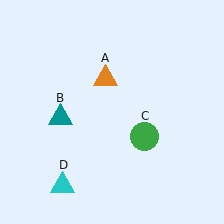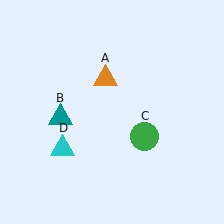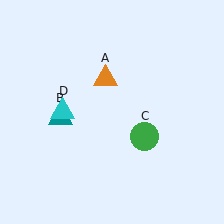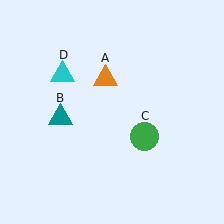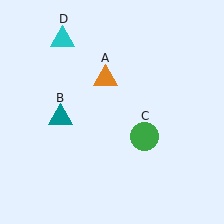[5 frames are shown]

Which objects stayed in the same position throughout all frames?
Orange triangle (object A) and teal triangle (object B) and green circle (object C) remained stationary.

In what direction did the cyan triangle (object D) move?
The cyan triangle (object D) moved up.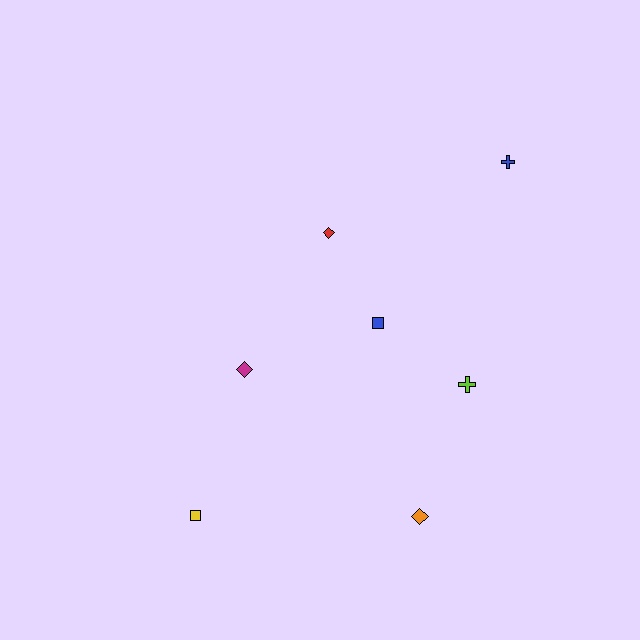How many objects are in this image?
There are 7 objects.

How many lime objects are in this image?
There is 1 lime object.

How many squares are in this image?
There are 2 squares.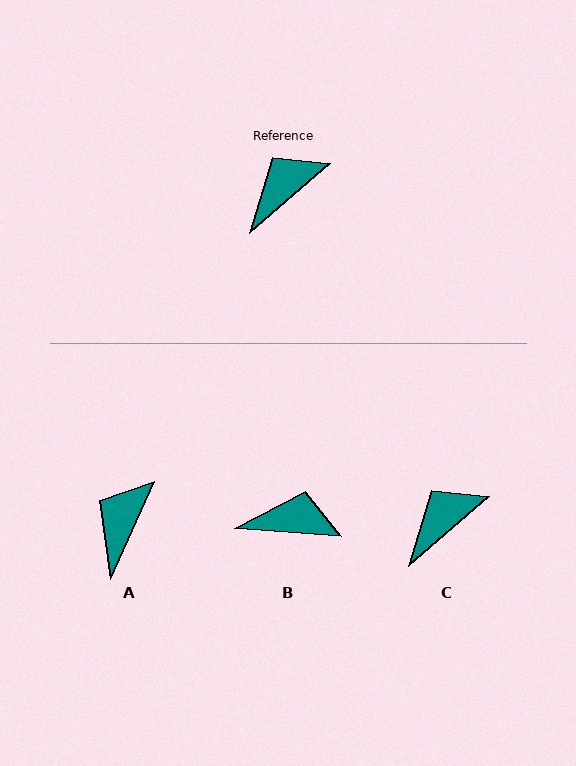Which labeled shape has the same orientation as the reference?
C.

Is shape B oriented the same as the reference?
No, it is off by about 45 degrees.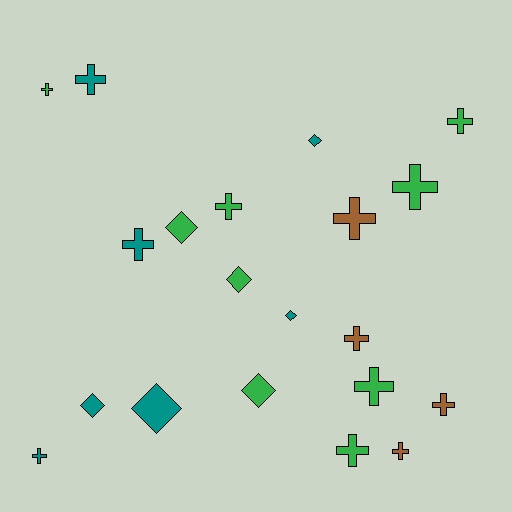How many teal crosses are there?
There are 3 teal crosses.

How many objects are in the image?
There are 20 objects.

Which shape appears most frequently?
Cross, with 13 objects.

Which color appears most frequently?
Green, with 9 objects.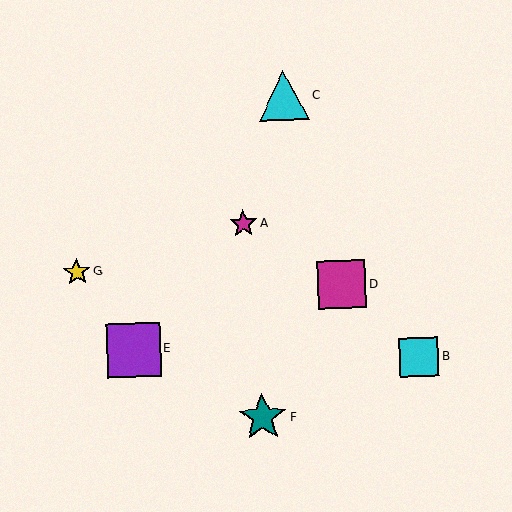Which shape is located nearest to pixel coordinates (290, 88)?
The cyan triangle (labeled C) at (284, 96) is nearest to that location.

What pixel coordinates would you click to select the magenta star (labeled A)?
Click at (243, 224) to select the magenta star A.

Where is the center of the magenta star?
The center of the magenta star is at (243, 224).